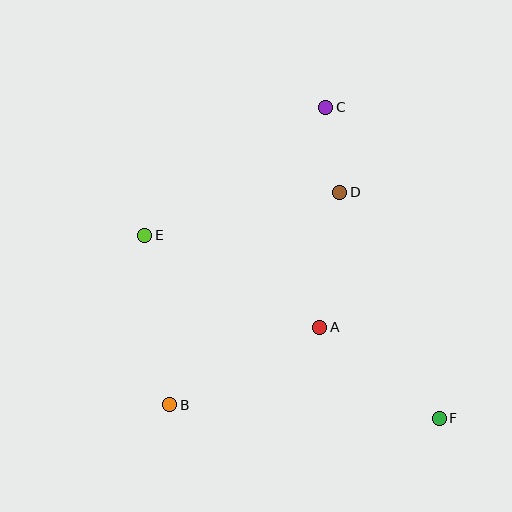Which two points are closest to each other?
Points C and D are closest to each other.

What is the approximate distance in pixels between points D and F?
The distance between D and F is approximately 247 pixels.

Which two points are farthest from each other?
Points E and F are farthest from each other.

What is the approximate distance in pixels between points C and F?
The distance between C and F is approximately 331 pixels.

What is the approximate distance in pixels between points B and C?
The distance between B and C is approximately 336 pixels.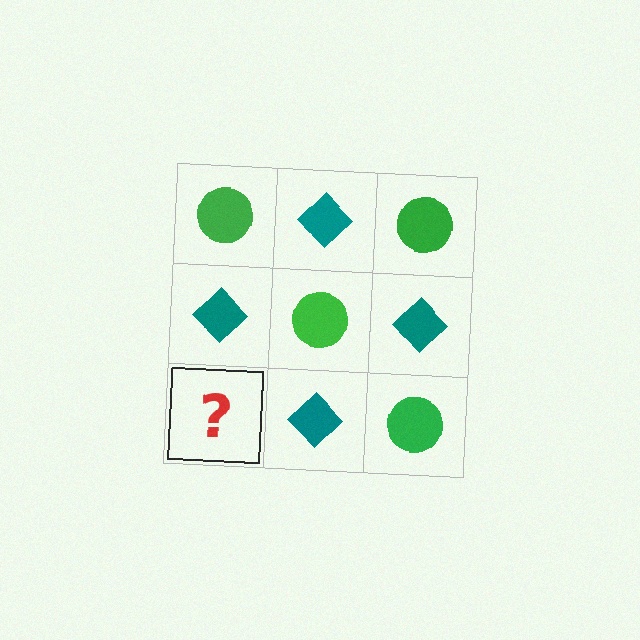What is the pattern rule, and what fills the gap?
The rule is that it alternates green circle and teal diamond in a checkerboard pattern. The gap should be filled with a green circle.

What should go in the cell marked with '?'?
The missing cell should contain a green circle.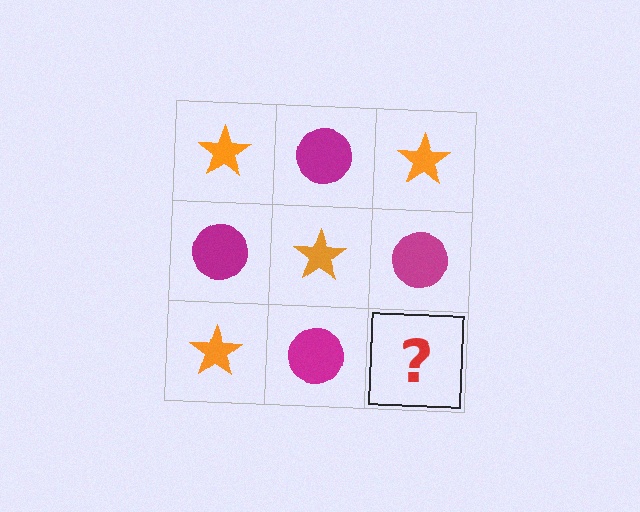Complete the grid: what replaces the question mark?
The question mark should be replaced with an orange star.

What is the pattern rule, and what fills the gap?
The rule is that it alternates orange star and magenta circle in a checkerboard pattern. The gap should be filled with an orange star.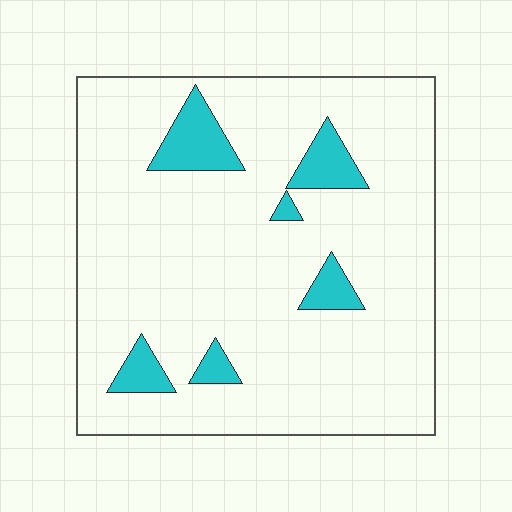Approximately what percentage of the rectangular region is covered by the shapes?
Approximately 10%.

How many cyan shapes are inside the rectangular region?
6.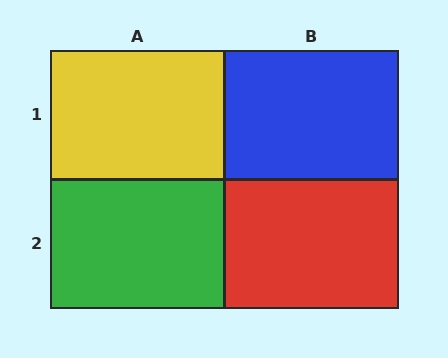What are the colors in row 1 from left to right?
Yellow, blue.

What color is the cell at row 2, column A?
Green.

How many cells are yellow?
1 cell is yellow.